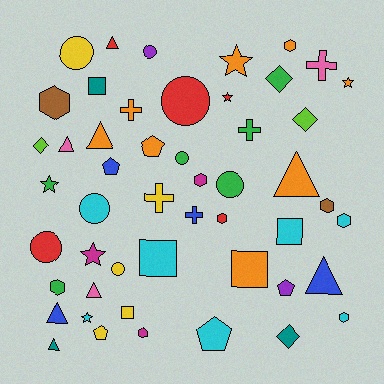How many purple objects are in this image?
There are 2 purple objects.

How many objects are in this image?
There are 50 objects.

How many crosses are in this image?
There are 5 crosses.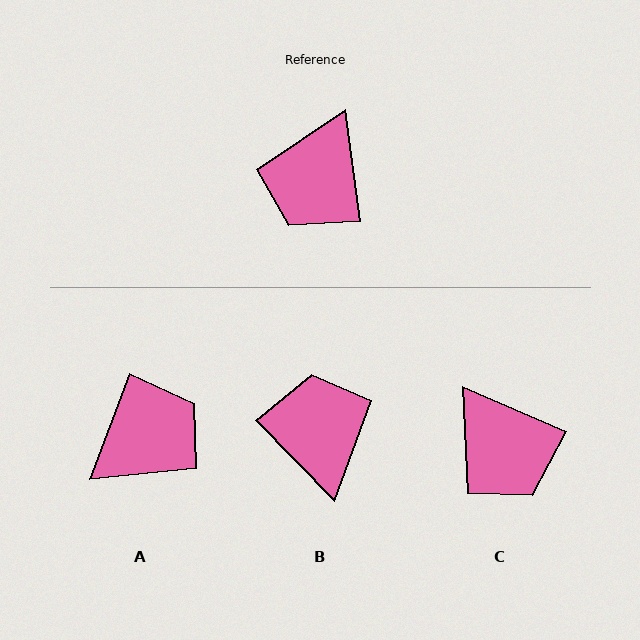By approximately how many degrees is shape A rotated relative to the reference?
Approximately 152 degrees counter-clockwise.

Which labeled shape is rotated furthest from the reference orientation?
A, about 152 degrees away.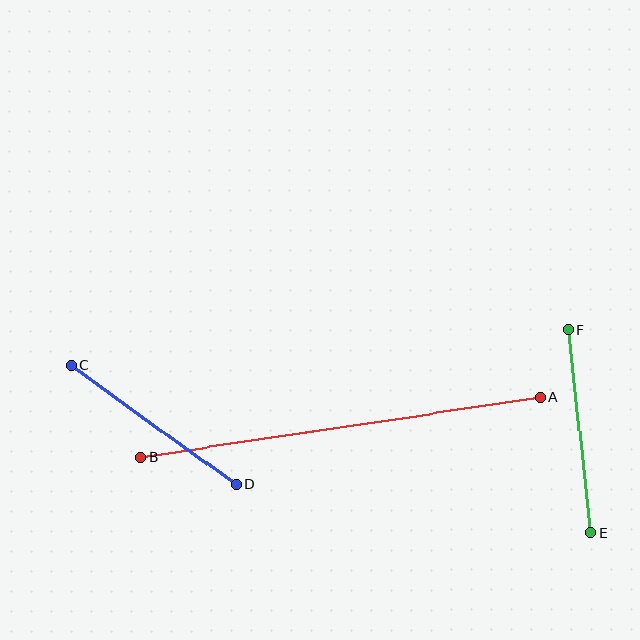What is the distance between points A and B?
The distance is approximately 404 pixels.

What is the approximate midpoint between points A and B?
The midpoint is at approximately (340, 427) pixels.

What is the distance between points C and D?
The distance is approximately 203 pixels.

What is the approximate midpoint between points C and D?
The midpoint is at approximately (154, 425) pixels.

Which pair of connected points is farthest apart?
Points A and B are farthest apart.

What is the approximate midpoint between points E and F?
The midpoint is at approximately (579, 431) pixels.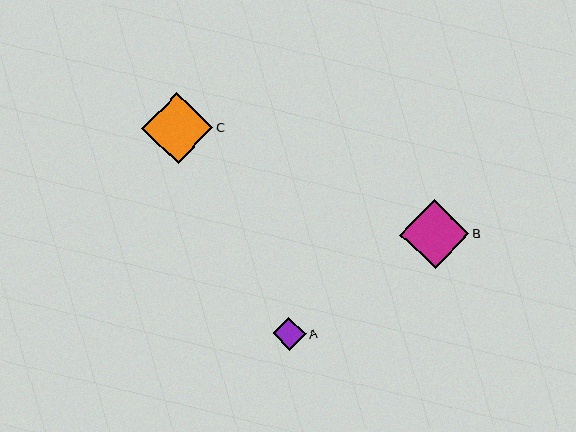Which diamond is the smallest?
Diamond A is the smallest with a size of approximately 33 pixels.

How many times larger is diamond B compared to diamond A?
Diamond B is approximately 2.1 times the size of diamond A.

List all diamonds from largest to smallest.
From largest to smallest: C, B, A.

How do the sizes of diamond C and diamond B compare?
Diamond C and diamond B are approximately the same size.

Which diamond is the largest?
Diamond C is the largest with a size of approximately 71 pixels.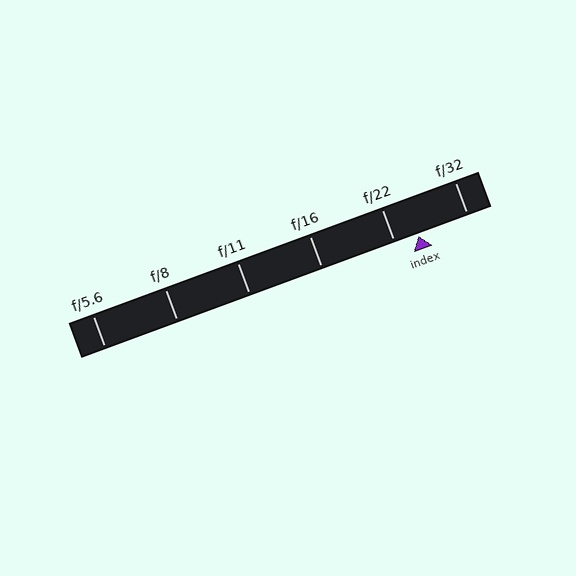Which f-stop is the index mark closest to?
The index mark is closest to f/22.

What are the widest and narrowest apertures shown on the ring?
The widest aperture shown is f/5.6 and the narrowest is f/32.